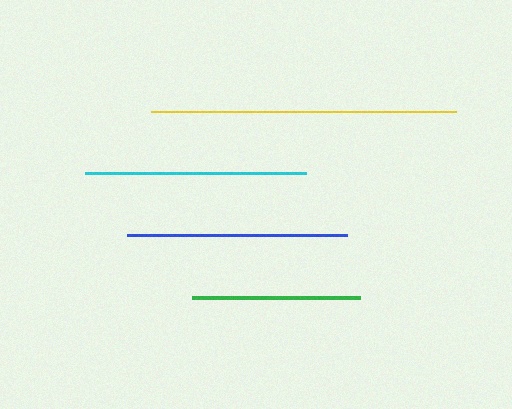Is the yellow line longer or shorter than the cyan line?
The yellow line is longer than the cyan line.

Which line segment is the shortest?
The green line is the shortest at approximately 168 pixels.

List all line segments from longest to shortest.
From longest to shortest: yellow, cyan, blue, green.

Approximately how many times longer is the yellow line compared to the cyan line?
The yellow line is approximately 1.4 times the length of the cyan line.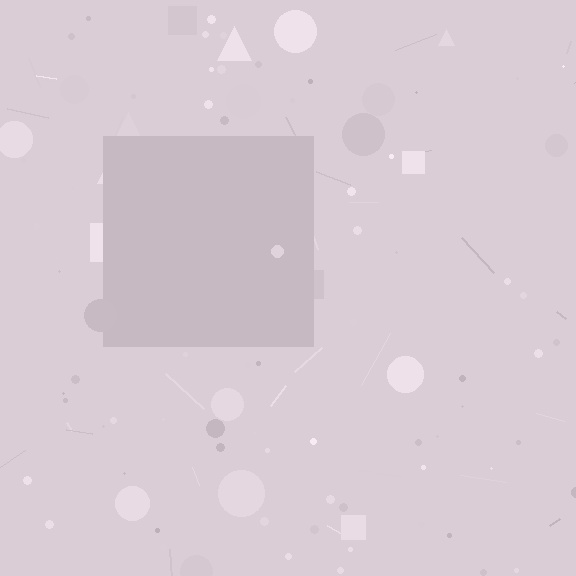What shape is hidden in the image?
A square is hidden in the image.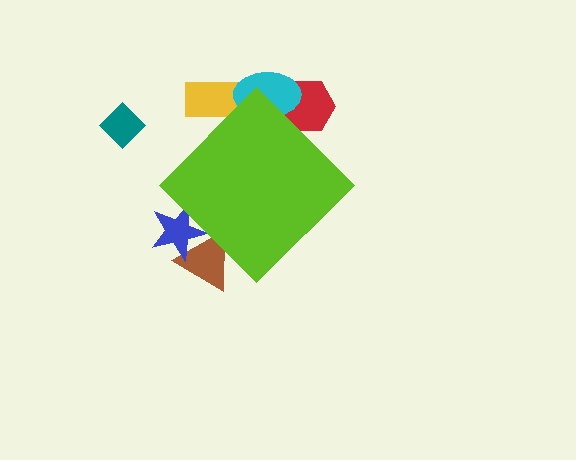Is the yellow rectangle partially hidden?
Yes, the yellow rectangle is partially hidden behind the lime diamond.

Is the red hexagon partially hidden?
Yes, the red hexagon is partially hidden behind the lime diamond.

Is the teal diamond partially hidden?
No, the teal diamond is fully visible.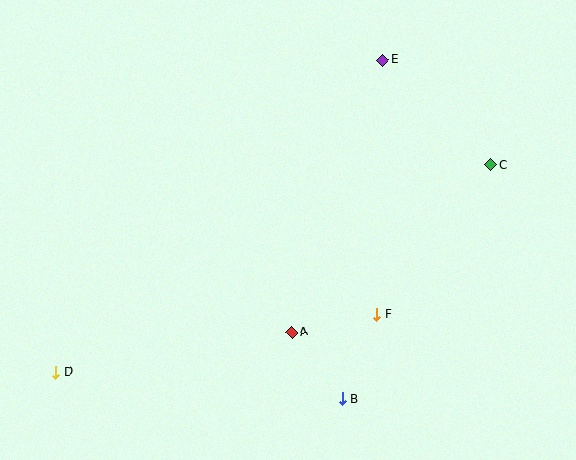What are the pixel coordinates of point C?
Point C is at (491, 165).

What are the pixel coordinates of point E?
Point E is at (383, 60).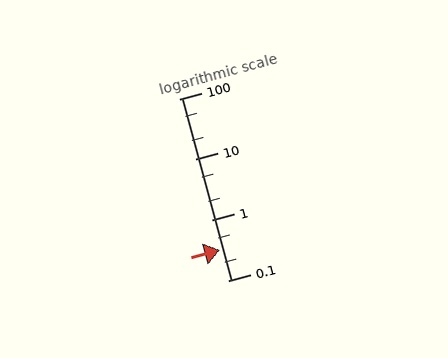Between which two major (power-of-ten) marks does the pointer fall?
The pointer is between 0.1 and 1.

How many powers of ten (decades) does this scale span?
The scale spans 3 decades, from 0.1 to 100.